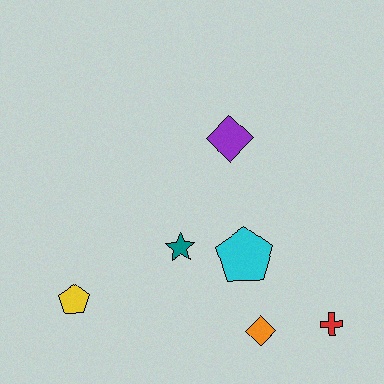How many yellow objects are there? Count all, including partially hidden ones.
There is 1 yellow object.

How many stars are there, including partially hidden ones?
There is 1 star.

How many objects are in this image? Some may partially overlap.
There are 6 objects.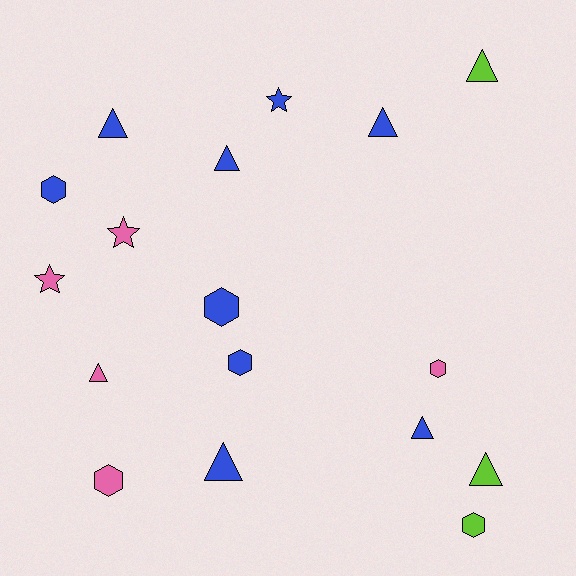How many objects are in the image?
There are 17 objects.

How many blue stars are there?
There is 1 blue star.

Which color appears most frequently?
Blue, with 9 objects.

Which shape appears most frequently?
Triangle, with 8 objects.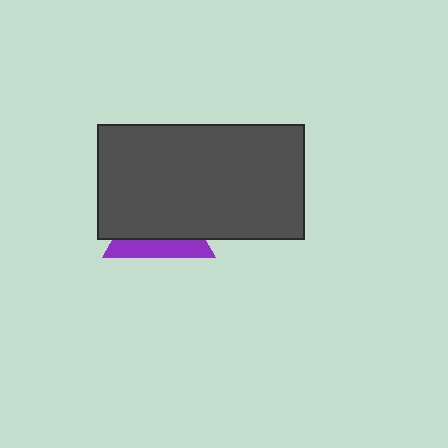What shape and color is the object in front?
The object in front is a dark gray rectangle.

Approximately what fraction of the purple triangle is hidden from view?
Roughly 67% of the purple triangle is hidden behind the dark gray rectangle.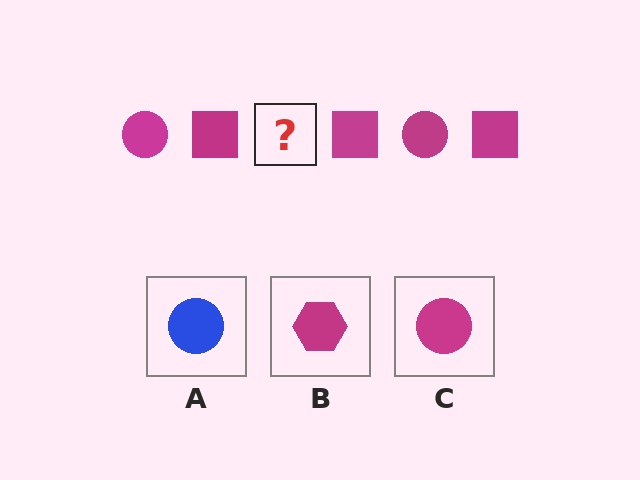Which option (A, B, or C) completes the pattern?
C.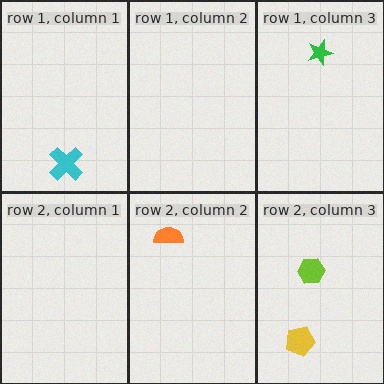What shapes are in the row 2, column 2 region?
The orange semicircle.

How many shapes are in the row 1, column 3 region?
1.